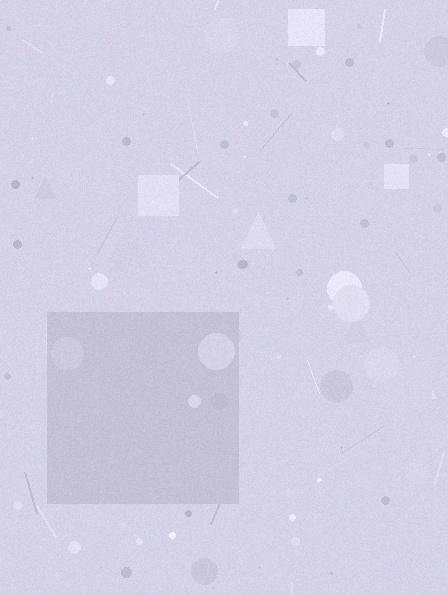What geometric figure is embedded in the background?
A square is embedded in the background.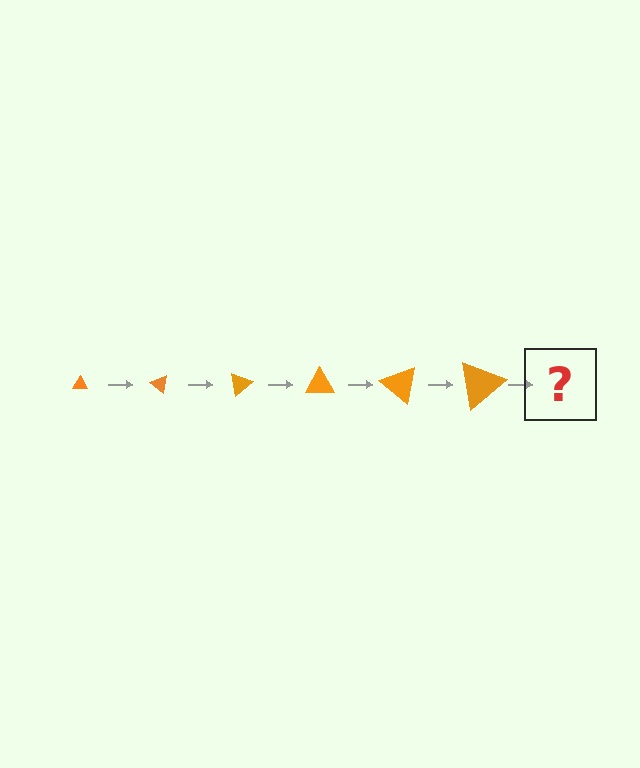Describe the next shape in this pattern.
It should be a triangle, larger than the previous one and rotated 240 degrees from the start.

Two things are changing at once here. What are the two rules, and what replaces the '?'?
The two rules are that the triangle grows larger each step and it rotates 40 degrees each step. The '?' should be a triangle, larger than the previous one and rotated 240 degrees from the start.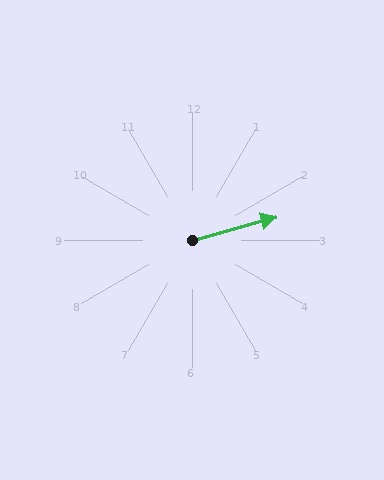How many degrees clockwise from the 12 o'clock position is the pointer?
Approximately 75 degrees.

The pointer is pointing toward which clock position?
Roughly 2 o'clock.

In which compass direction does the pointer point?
East.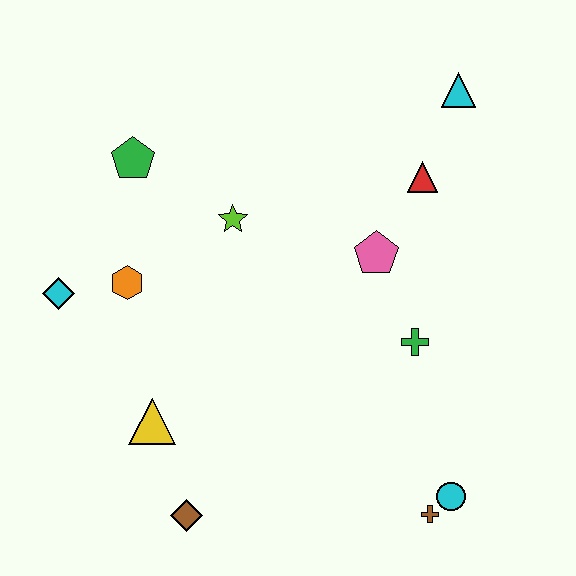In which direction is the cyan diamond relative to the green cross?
The cyan diamond is to the left of the green cross.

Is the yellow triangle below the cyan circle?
No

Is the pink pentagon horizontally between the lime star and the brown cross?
Yes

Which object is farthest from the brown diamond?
The cyan triangle is farthest from the brown diamond.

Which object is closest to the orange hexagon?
The cyan diamond is closest to the orange hexagon.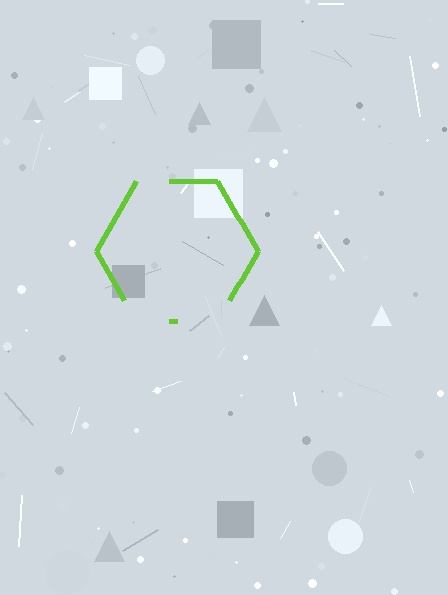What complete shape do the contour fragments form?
The contour fragments form a hexagon.